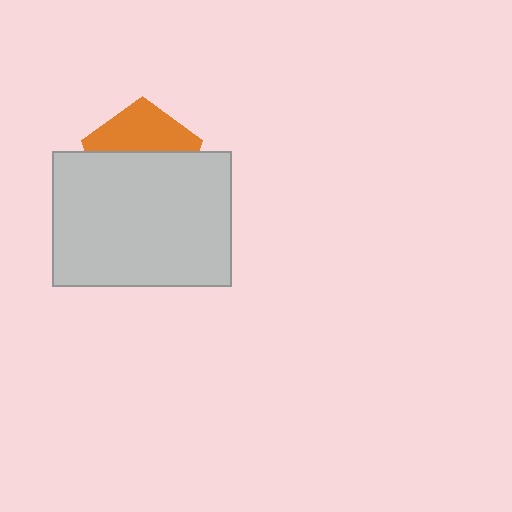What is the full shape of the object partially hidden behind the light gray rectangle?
The partially hidden object is an orange pentagon.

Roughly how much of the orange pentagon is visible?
A small part of it is visible (roughly 41%).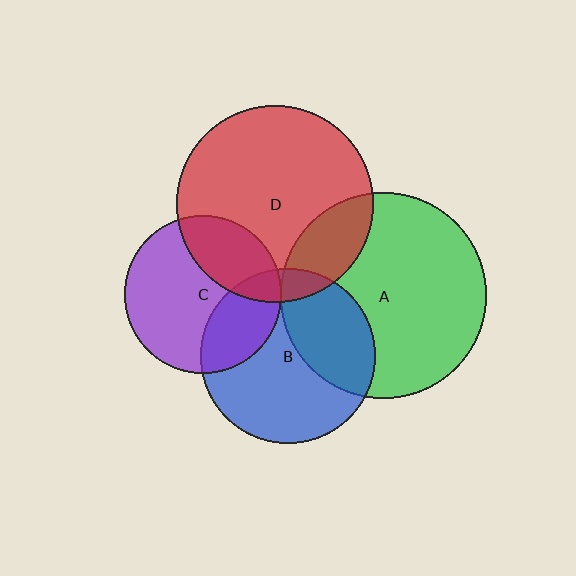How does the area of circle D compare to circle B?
Approximately 1.3 times.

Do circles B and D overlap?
Yes.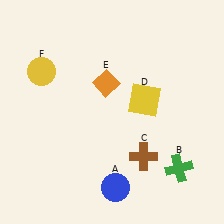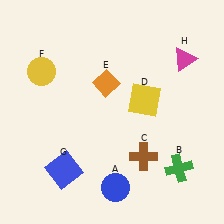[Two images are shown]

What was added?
A blue square (G), a magenta triangle (H) were added in Image 2.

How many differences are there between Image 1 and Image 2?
There are 2 differences between the two images.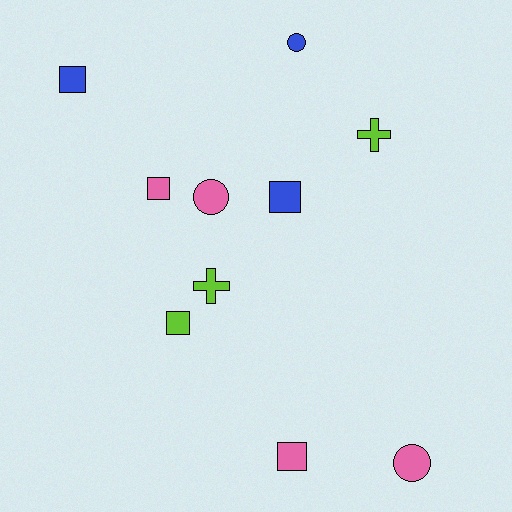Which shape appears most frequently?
Square, with 5 objects.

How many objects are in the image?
There are 10 objects.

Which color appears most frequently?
Pink, with 4 objects.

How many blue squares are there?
There are 2 blue squares.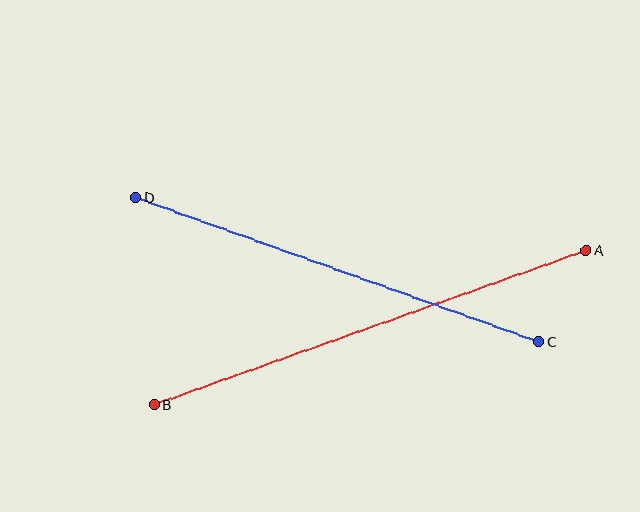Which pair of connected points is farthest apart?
Points A and B are farthest apart.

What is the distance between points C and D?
The distance is approximately 428 pixels.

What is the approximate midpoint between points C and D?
The midpoint is at approximately (337, 269) pixels.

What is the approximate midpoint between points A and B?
The midpoint is at approximately (370, 327) pixels.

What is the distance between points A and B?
The distance is approximately 458 pixels.